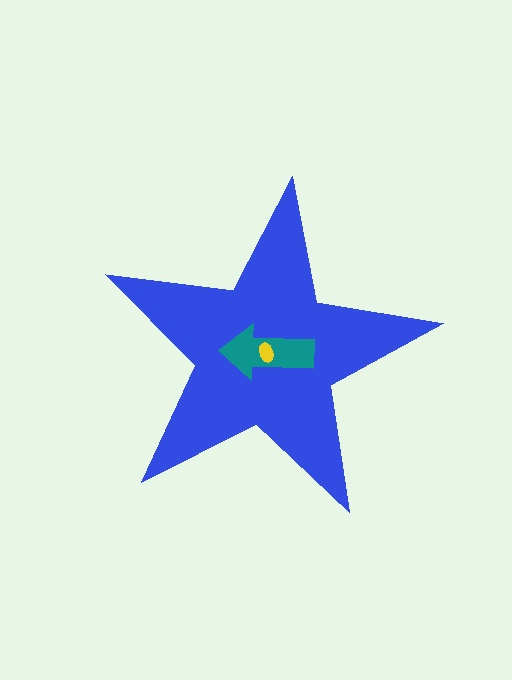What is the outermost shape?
The blue star.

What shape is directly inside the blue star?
The teal arrow.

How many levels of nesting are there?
3.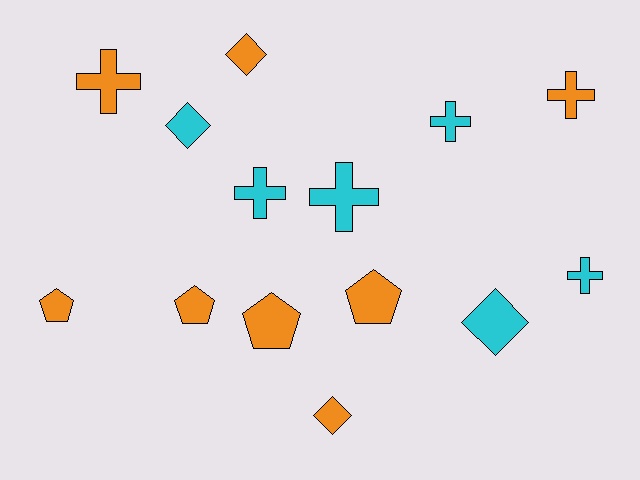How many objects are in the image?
There are 14 objects.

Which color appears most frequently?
Orange, with 8 objects.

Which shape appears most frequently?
Cross, with 6 objects.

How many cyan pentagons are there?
There are no cyan pentagons.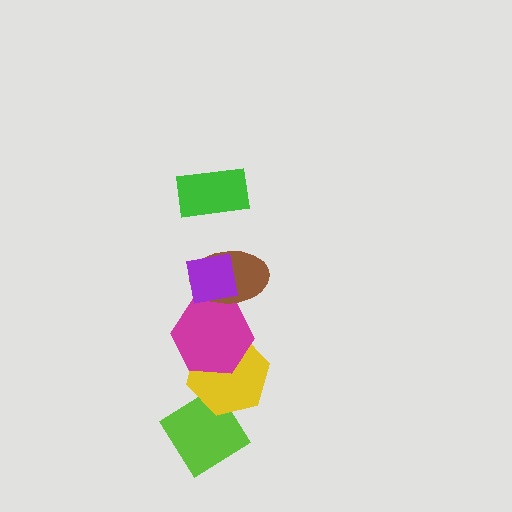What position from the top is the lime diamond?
The lime diamond is 6th from the top.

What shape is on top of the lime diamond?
The yellow hexagon is on top of the lime diamond.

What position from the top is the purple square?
The purple square is 2nd from the top.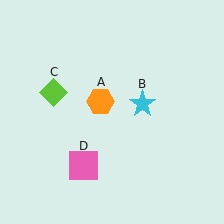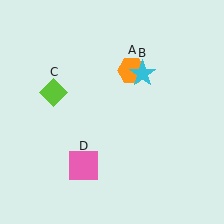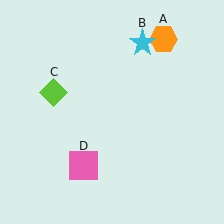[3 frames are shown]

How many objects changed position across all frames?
2 objects changed position: orange hexagon (object A), cyan star (object B).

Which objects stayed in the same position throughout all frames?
Lime diamond (object C) and pink square (object D) remained stationary.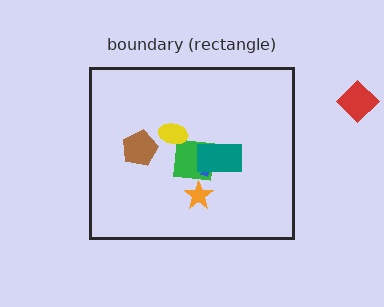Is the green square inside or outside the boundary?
Inside.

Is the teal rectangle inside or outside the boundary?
Inside.